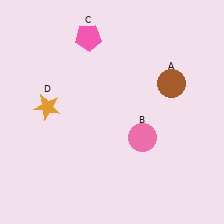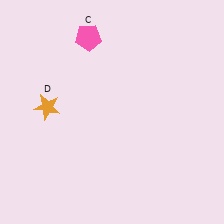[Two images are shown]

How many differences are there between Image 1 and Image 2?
There are 2 differences between the two images.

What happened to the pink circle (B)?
The pink circle (B) was removed in Image 2. It was in the bottom-right area of Image 1.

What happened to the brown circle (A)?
The brown circle (A) was removed in Image 2. It was in the top-right area of Image 1.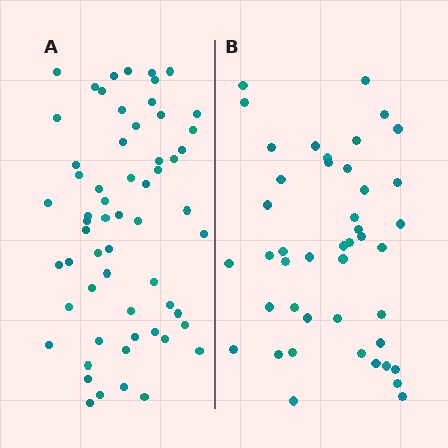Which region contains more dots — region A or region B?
Region A (the left region) has more dots.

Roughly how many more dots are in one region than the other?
Region A has approximately 15 more dots than region B.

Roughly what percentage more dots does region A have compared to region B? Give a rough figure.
About 35% more.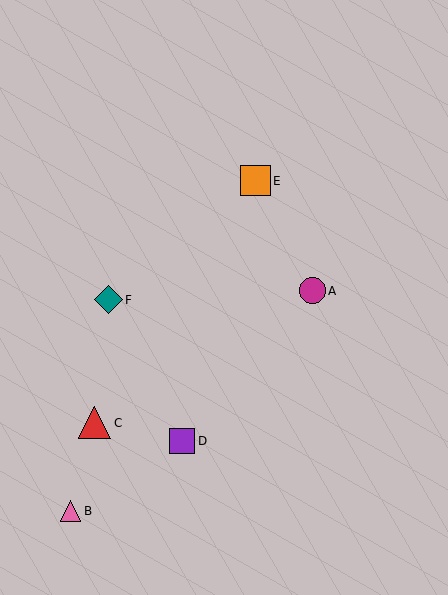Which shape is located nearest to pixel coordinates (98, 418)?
The red triangle (labeled C) at (95, 423) is nearest to that location.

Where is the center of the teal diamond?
The center of the teal diamond is at (108, 300).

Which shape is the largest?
The red triangle (labeled C) is the largest.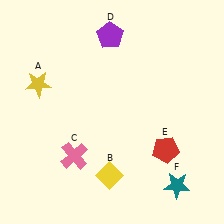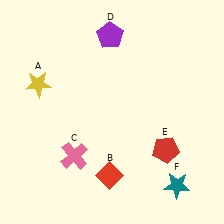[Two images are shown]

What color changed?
The diamond (B) changed from yellow in Image 1 to red in Image 2.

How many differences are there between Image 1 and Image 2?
There is 1 difference between the two images.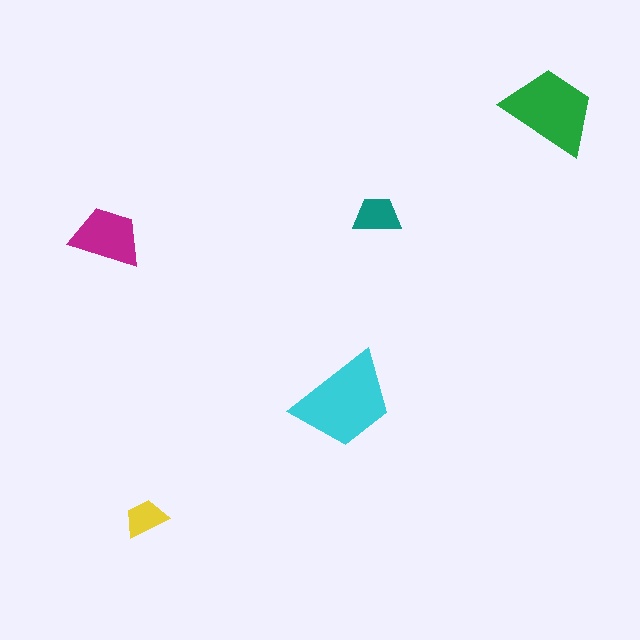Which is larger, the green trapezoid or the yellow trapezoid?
The green one.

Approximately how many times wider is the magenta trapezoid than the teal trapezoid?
About 1.5 times wider.